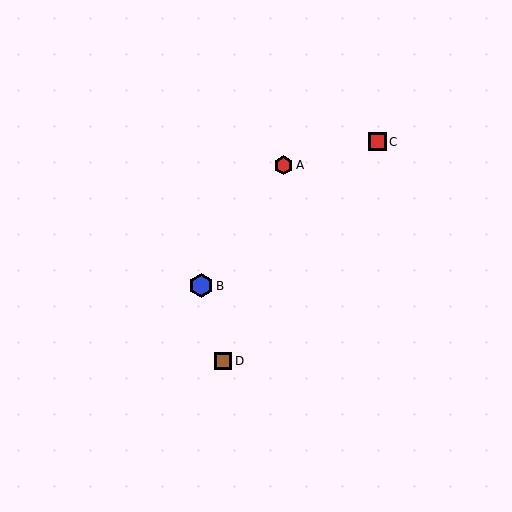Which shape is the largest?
The blue hexagon (labeled B) is the largest.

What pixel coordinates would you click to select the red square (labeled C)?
Click at (378, 142) to select the red square C.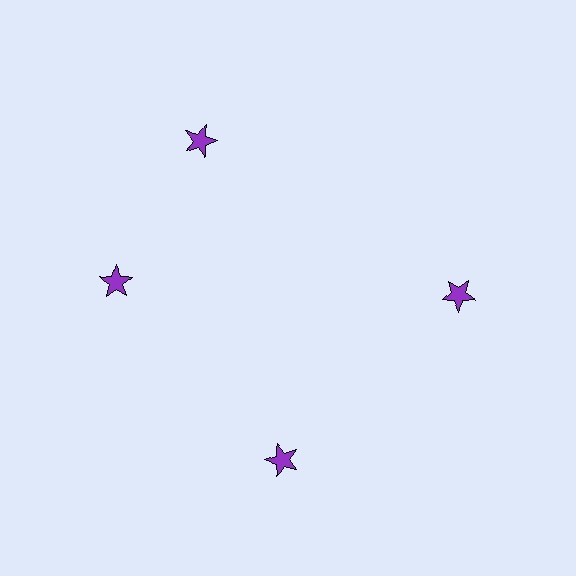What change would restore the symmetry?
The symmetry would be restored by rotating it back into even spacing with its neighbors so that all 4 stars sit at equal angles and equal distance from the center.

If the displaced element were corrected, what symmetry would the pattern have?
It would have 4-fold rotational symmetry — the pattern would map onto itself every 90 degrees.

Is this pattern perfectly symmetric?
No. The 4 purple stars are arranged in a ring, but one element near the 12 o'clock position is rotated out of alignment along the ring, breaking the 4-fold rotational symmetry.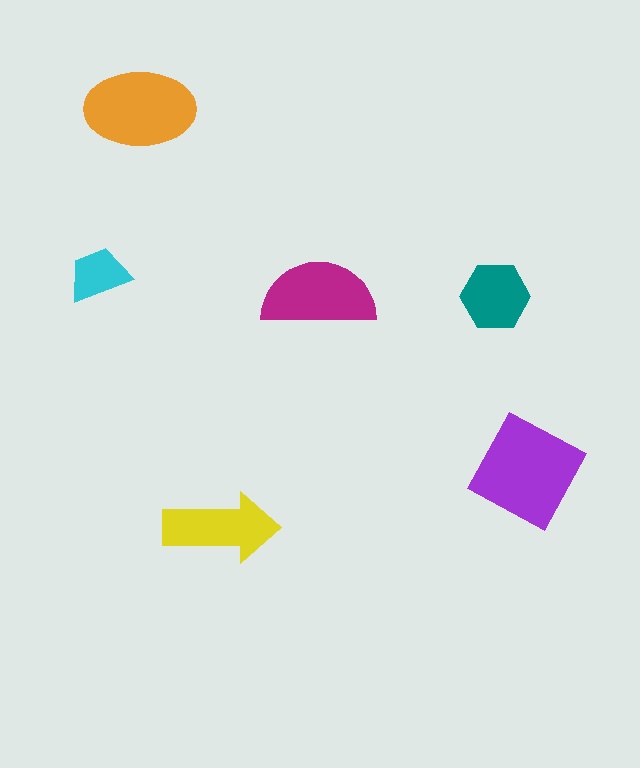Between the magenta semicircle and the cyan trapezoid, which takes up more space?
The magenta semicircle.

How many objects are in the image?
There are 6 objects in the image.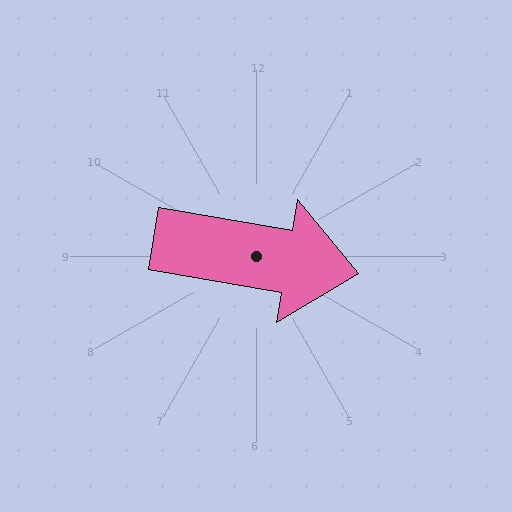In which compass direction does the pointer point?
East.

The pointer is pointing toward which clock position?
Roughly 3 o'clock.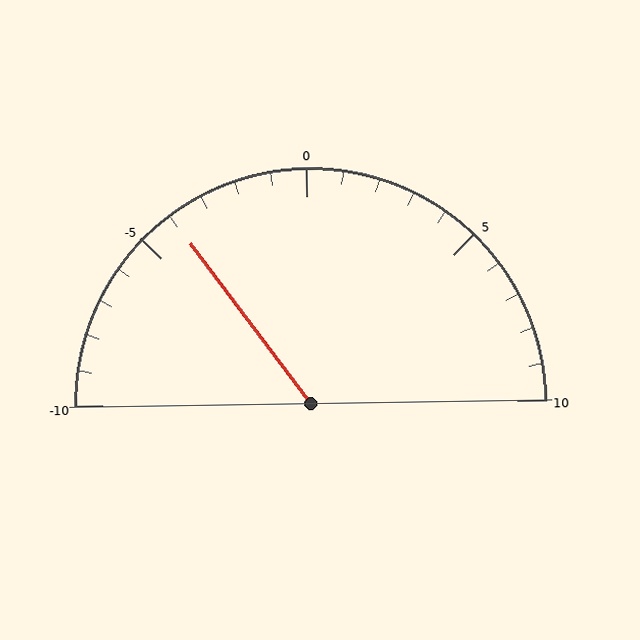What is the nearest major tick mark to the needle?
The nearest major tick mark is -5.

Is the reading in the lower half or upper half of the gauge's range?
The reading is in the lower half of the range (-10 to 10).